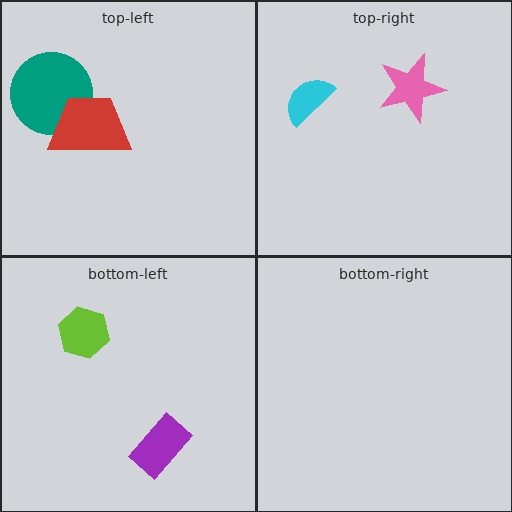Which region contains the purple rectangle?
The bottom-left region.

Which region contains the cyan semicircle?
The top-right region.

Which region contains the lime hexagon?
The bottom-left region.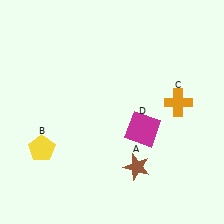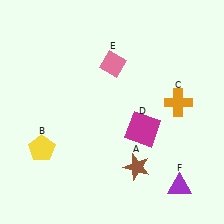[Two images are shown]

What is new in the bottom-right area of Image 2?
A purple triangle (F) was added in the bottom-right area of Image 2.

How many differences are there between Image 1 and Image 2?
There are 2 differences between the two images.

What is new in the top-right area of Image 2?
A pink diamond (E) was added in the top-right area of Image 2.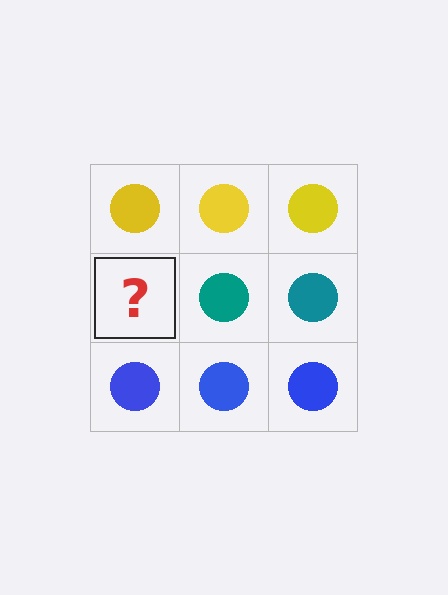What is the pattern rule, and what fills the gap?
The rule is that each row has a consistent color. The gap should be filled with a teal circle.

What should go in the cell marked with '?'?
The missing cell should contain a teal circle.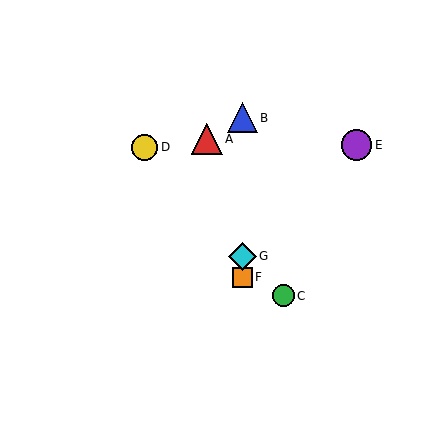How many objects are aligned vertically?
3 objects (B, F, G) are aligned vertically.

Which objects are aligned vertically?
Objects B, F, G are aligned vertically.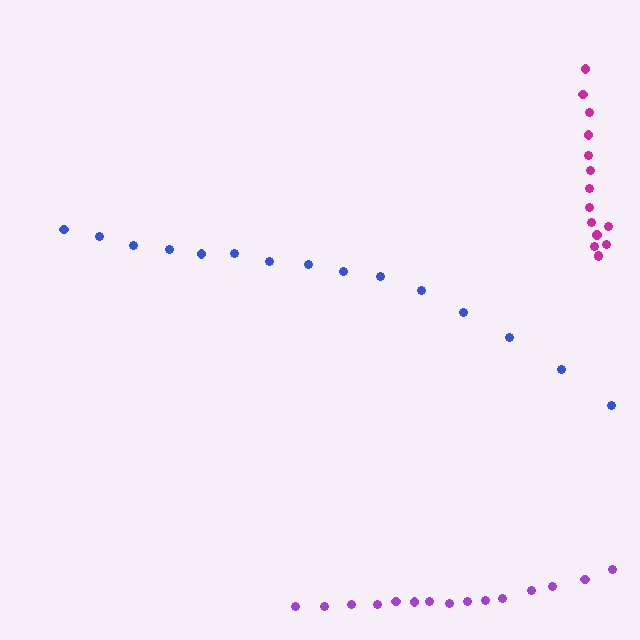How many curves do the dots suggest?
There are 3 distinct paths.